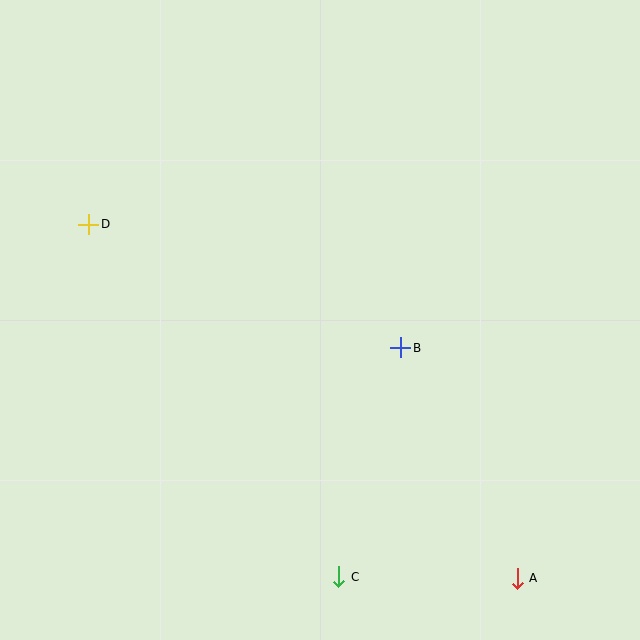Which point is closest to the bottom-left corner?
Point C is closest to the bottom-left corner.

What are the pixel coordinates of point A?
Point A is at (517, 578).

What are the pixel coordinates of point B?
Point B is at (400, 348).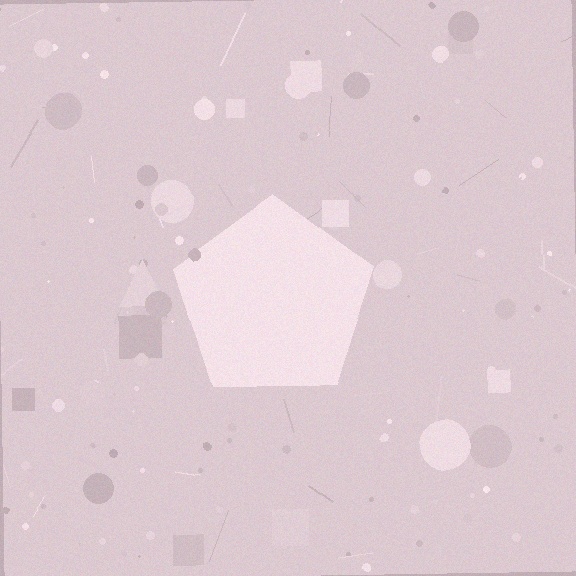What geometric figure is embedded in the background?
A pentagon is embedded in the background.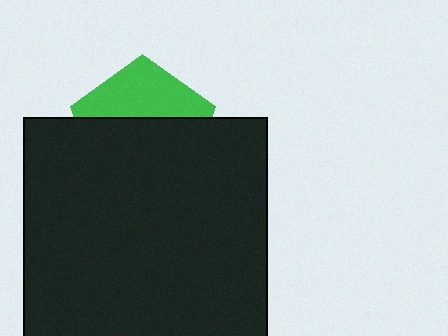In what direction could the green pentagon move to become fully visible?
The green pentagon could move up. That would shift it out from behind the black square entirely.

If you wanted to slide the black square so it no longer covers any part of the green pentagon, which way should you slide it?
Slide it down — that is the most direct way to separate the two shapes.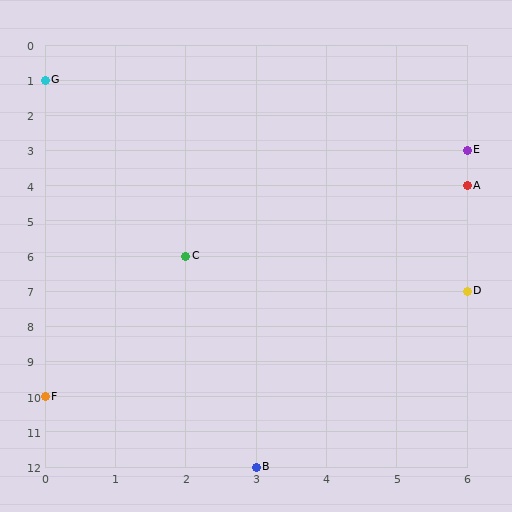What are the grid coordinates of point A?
Point A is at grid coordinates (6, 4).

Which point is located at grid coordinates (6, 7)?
Point D is at (6, 7).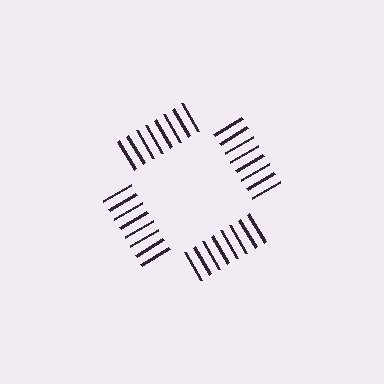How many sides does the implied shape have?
4 sides — the line-ends trace a square.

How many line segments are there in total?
32 — 8 along each of the 4 edges.